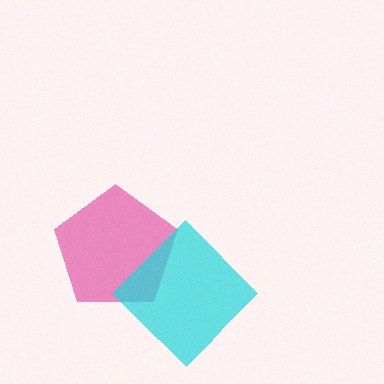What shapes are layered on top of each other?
The layered shapes are: a magenta pentagon, a cyan diamond.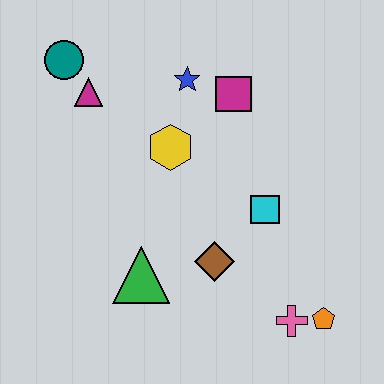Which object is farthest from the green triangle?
The teal circle is farthest from the green triangle.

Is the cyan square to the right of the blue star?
Yes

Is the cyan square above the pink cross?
Yes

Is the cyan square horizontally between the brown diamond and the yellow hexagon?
No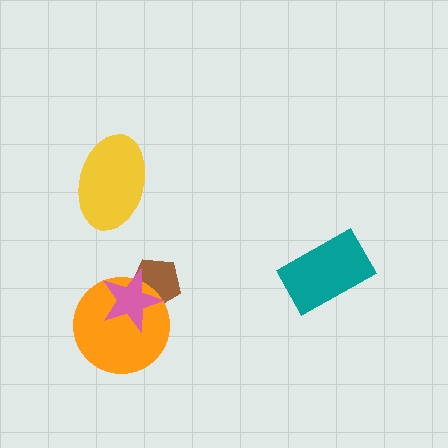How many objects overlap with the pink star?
2 objects overlap with the pink star.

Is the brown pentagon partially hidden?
Yes, it is partially covered by another shape.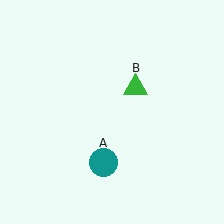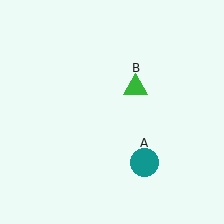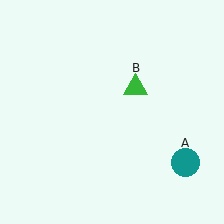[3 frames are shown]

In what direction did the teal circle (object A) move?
The teal circle (object A) moved right.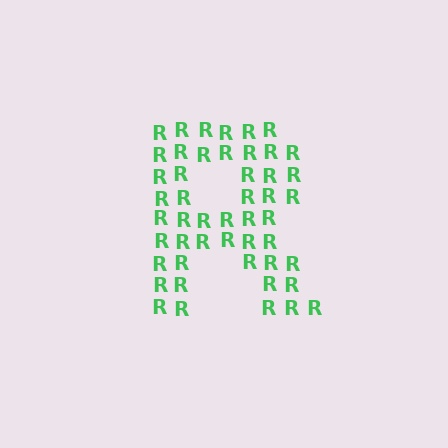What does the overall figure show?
The overall figure shows the letter R.